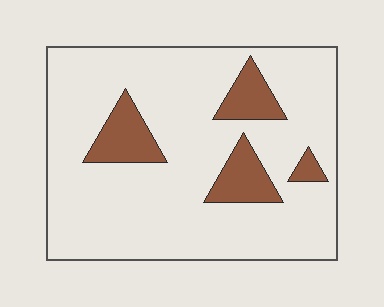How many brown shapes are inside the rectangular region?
4.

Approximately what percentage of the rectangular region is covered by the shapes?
Approximately 15%.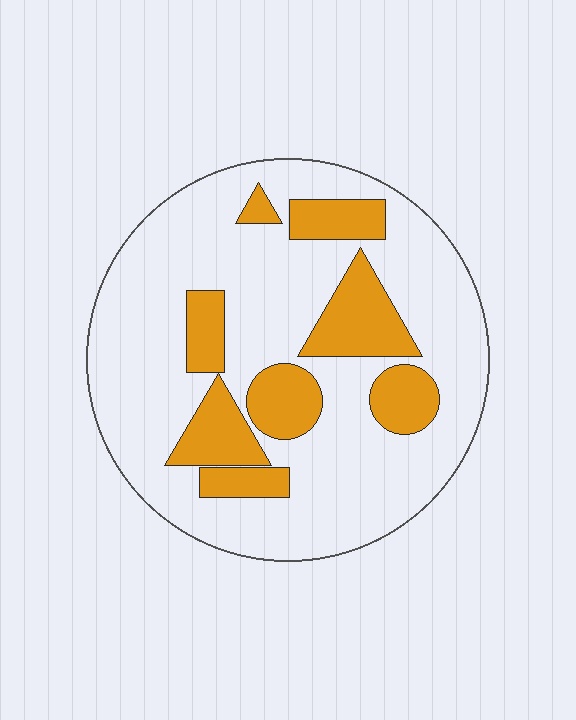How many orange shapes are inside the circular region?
8.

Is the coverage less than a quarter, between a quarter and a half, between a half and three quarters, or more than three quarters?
Less than a quarter.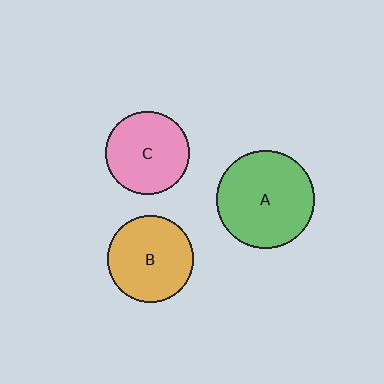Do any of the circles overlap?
No, none of the circles overlap.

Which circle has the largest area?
Circle A (green).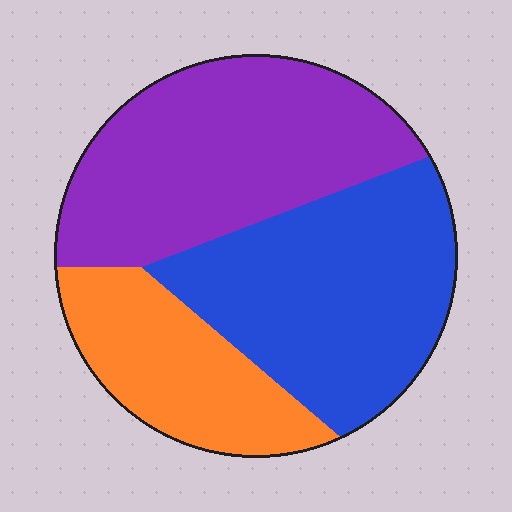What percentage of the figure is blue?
Blue takes up about three eighths (3/8) of the figure.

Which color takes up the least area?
Orange, at roughly 20%.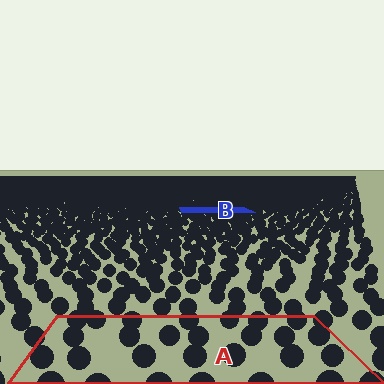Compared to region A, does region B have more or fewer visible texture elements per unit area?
Region B has more texture elements per unit area — they are packed more densely because it is farther away.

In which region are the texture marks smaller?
The texture marks are smaller in region B, because it is farther away.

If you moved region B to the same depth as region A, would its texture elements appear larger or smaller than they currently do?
They would appear larger. At a closer depth, the same texture elements are projected at a bigger on-screen size.